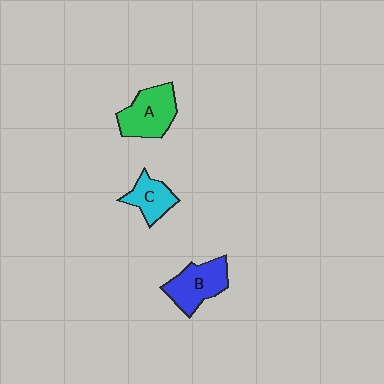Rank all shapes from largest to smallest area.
From largest to smallest: A (green), B (blue), C (cyan).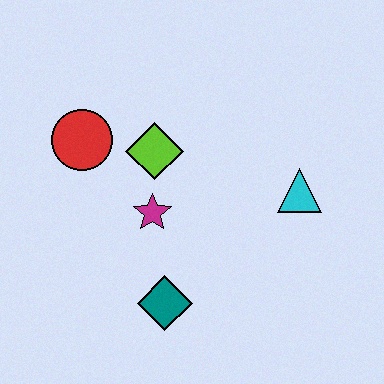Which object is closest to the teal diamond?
The magenta star is closest to the teal diamond.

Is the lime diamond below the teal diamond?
No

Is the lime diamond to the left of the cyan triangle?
Yes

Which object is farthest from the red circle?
The cyan triangle is farthest from the red circle.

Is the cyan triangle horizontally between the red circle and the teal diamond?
No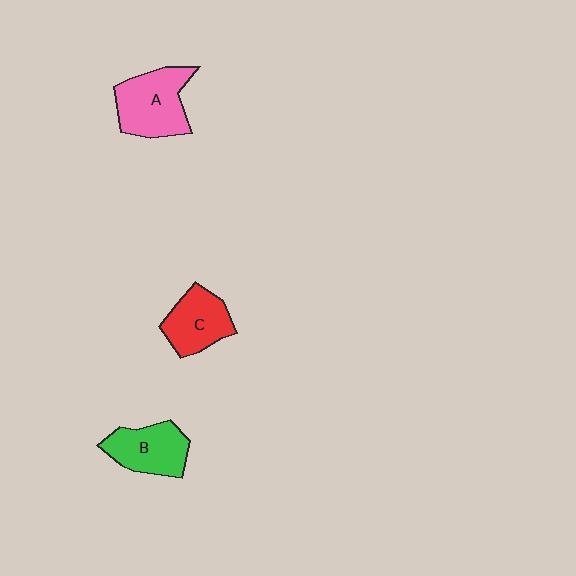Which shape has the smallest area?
Shape C (red).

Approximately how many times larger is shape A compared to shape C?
Approximately 1.3 times.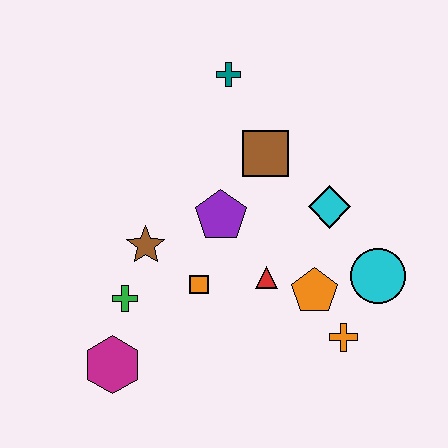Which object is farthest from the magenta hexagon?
The teal cross is farthest from the magenta hexagon.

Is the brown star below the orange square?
No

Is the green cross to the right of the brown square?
No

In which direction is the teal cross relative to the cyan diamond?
The teal cross is above the cyan diamond.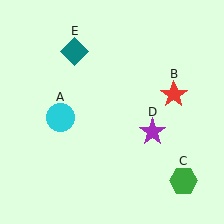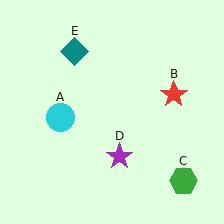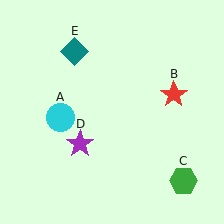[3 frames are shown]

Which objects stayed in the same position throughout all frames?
Cyan circle (object A) and red star (object B) and green hexagon (object C) and teal diamond (object E) remained stationary.